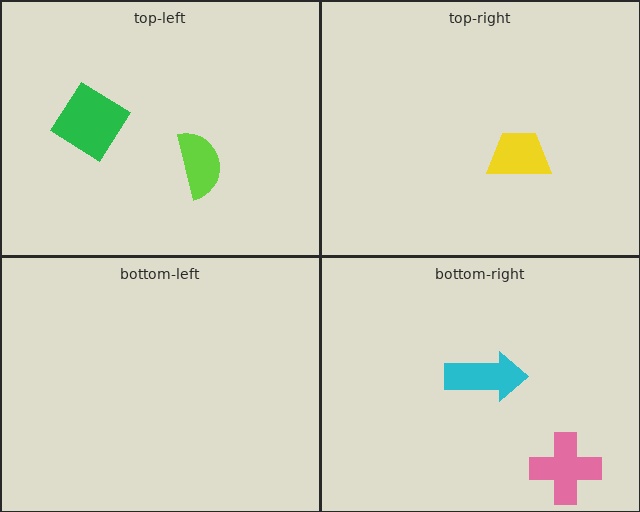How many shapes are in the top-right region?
1.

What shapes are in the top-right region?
The yellow trapezoid.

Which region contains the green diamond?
The top-left region.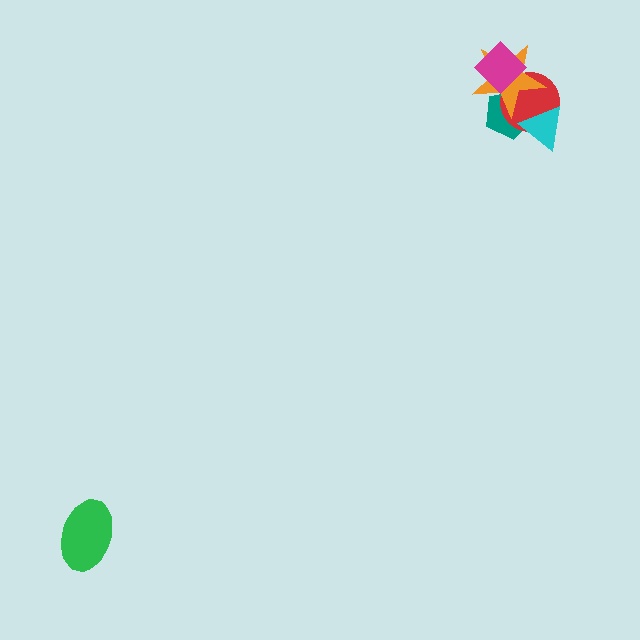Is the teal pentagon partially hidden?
Yes, it is partially covered by another shape.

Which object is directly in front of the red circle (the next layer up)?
The orange star is directly in front of the red circle.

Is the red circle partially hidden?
Yes, it is partially covered by another shape.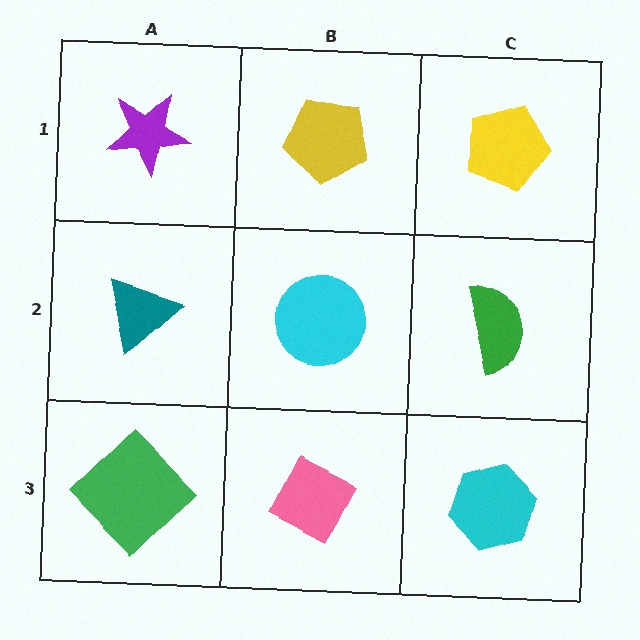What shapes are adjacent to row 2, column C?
A yellow pentagon (row 1, column C), a cyan hexagon (row 3, column C), a cyan circle (row 2, column B).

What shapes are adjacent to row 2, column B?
A yellow pentagon (row 1, column B), a pink diamond (row 3, column B), a teal triangle (row 2, column A), a green semicircle (row 2, column C).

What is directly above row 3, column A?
A teal triangle.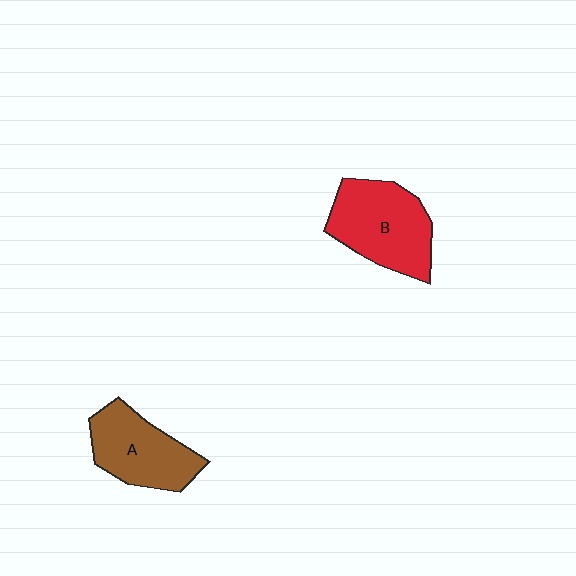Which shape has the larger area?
Shape B (red).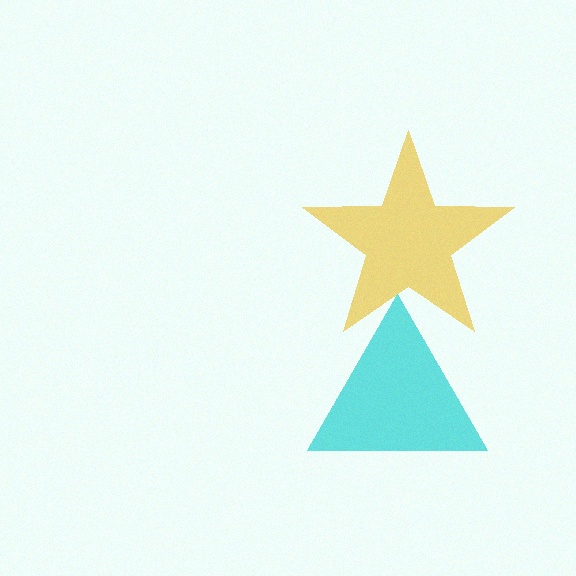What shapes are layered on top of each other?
The layered shapes are: a yellow star, a cyan triangle.